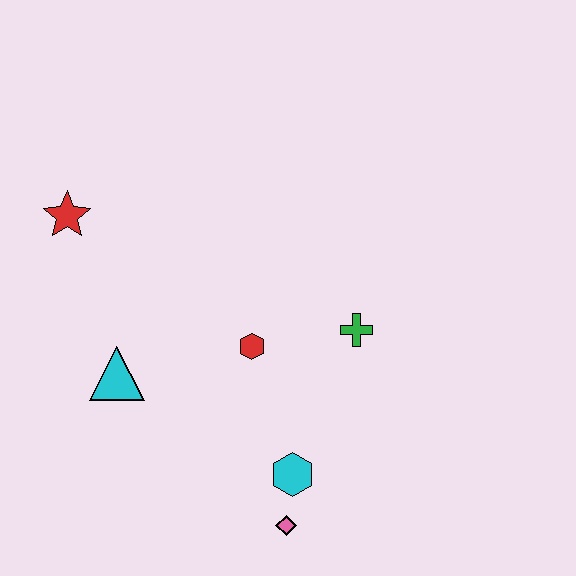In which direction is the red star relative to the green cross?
The red star is to the left of the green cross.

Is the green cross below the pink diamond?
No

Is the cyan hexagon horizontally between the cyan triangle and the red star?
No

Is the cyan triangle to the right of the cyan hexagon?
No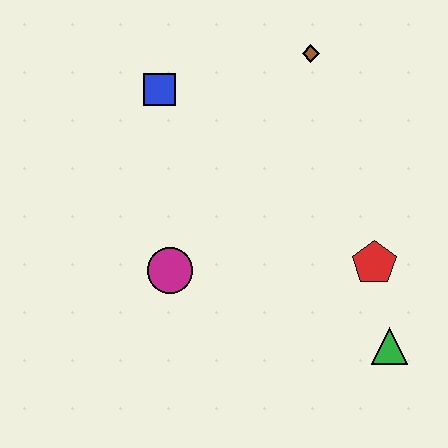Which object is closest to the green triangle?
The red pentagon is closest to the green triangle.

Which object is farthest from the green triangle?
The blue square is farthest from the green triangle.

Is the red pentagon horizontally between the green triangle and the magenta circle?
Yes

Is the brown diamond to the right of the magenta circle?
Yes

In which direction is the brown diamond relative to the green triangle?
The brown diamond is above the green triangle.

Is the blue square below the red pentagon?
No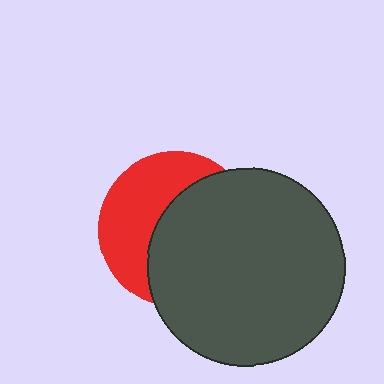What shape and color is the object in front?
The object in front is a dark gray circle.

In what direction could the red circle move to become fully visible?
The red circle could move left. That would shift it out from behind the dark gray circle entirely.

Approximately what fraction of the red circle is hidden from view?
Roughly 57% of the red circle is hidden behind the dark gray circle.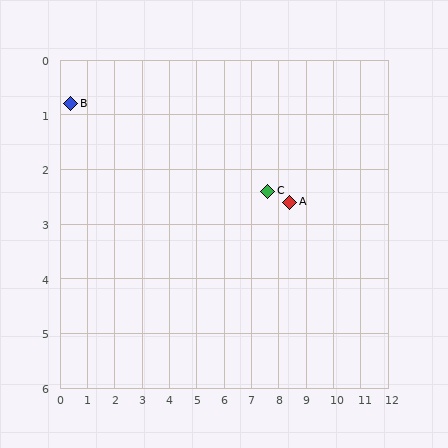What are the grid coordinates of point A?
Point A is at approximately (8.4, 2.6).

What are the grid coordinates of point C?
Point C is at approximately (7.6, 2.4).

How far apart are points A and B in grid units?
Points A and B are about 8.2 grid units apart.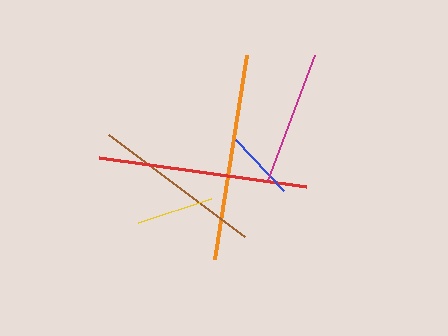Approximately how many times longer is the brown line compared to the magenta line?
The brown line is approximately 1.3 times the length of the magenta line.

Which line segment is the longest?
The red line is the longest at approximately 209 pixels.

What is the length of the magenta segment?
The magenta segment is approximately 134 pixels long.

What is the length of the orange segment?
The orange segment is approximately 207 pixels long.